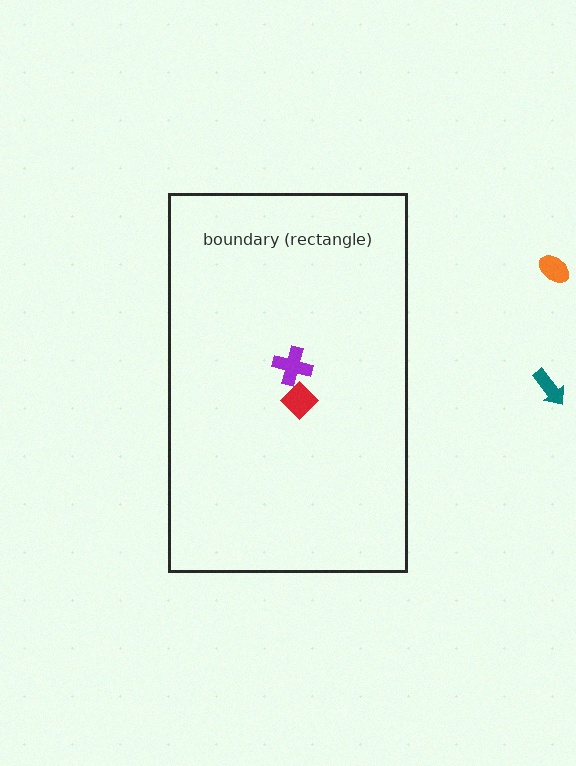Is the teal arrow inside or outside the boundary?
Outside.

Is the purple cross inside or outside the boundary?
Inside.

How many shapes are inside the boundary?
2 inside, 2 outside.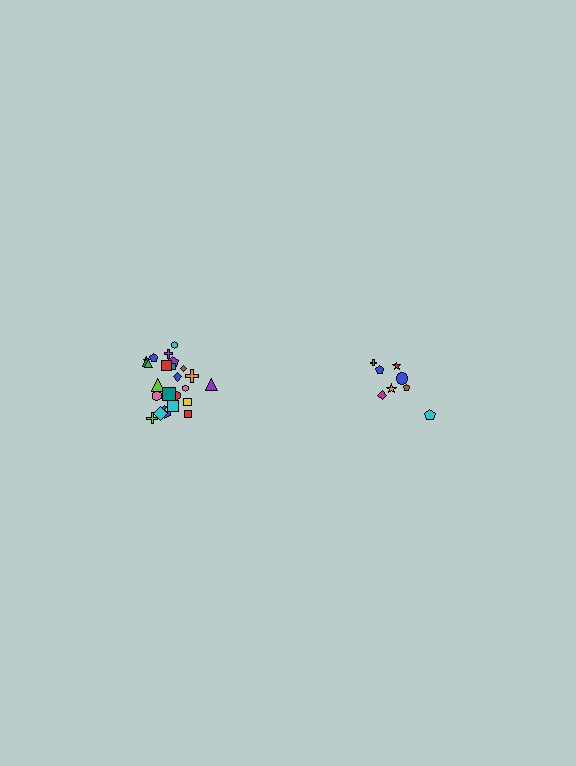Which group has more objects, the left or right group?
The left group.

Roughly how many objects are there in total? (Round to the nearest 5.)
Roughly 35 objects in total.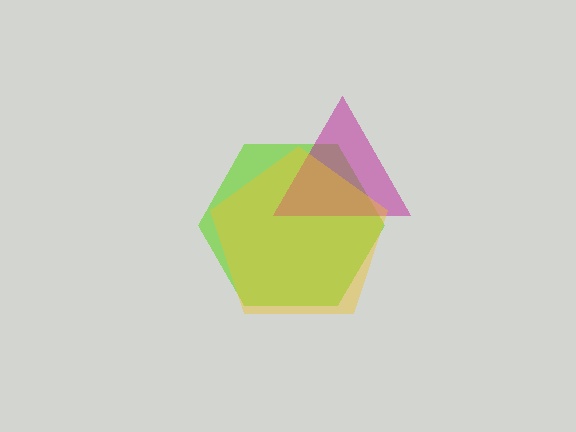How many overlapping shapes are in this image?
There are 3 overlapping shapes in the image.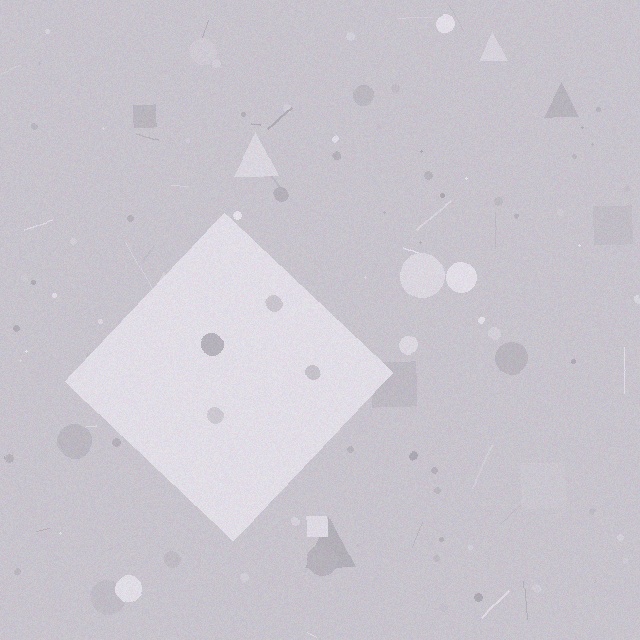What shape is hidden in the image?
A diamond is hidden in the image.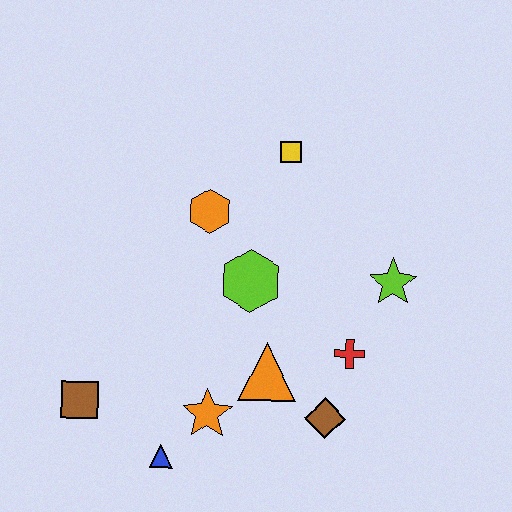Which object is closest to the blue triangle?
The orange star is closest to the blue triangle.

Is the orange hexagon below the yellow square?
Yes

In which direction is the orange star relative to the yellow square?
The orange star is below the yellow square.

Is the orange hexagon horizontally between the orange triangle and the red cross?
No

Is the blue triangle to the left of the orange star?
Yes